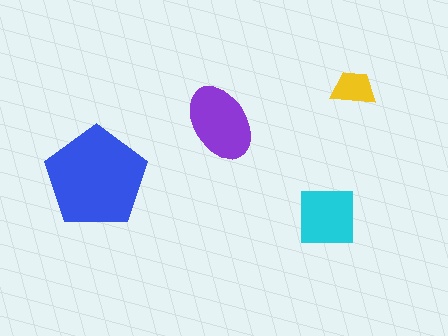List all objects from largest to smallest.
The blue pentagon, the purple ellipse, the cyan square, the yellow trapezoid.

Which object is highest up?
The yellow trapezoid is topmost.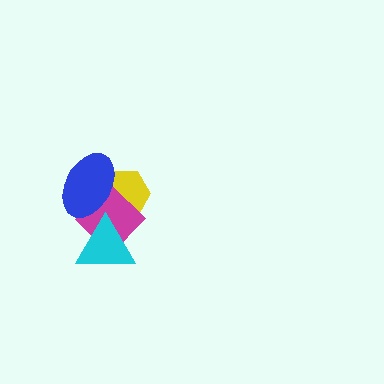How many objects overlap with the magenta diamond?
3 objects overlap with the magenta diamond.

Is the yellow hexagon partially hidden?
Yes, it is partially covered by another shape.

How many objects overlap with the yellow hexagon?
2 objects overlap with the yellow hexagon.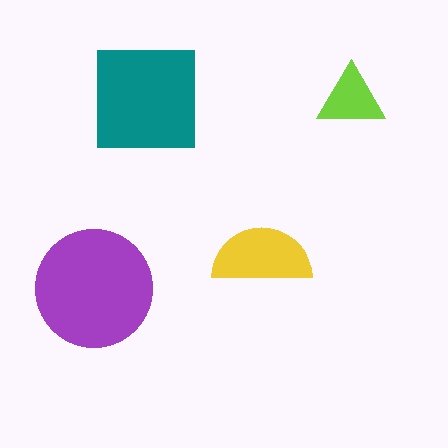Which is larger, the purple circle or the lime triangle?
The purple circle.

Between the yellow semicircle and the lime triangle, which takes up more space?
The yellow semicircle.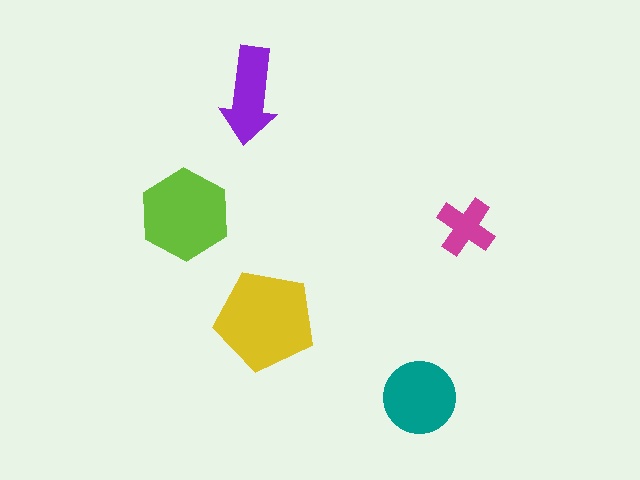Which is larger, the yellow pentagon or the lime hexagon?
The yellow pentagon.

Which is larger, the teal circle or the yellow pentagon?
The yellow pentagon.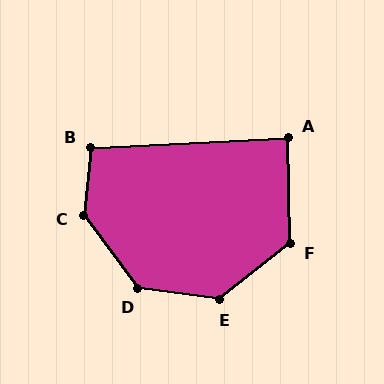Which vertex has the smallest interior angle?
A, at approximately 88 degrees.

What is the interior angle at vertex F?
Approximately 127 degrees (obtuse).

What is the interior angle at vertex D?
Approximately 134 degrees (obtuse).